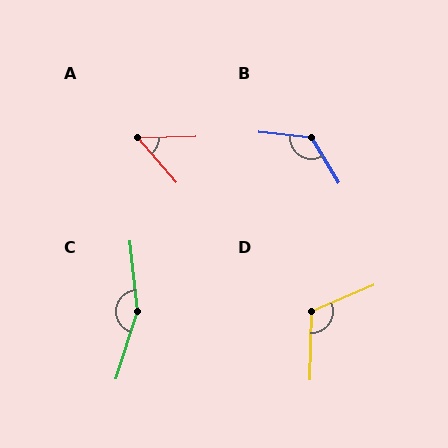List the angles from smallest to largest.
A (51°), D (114°), B (128°), C (156°).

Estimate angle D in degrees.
Approximately 114 degrees.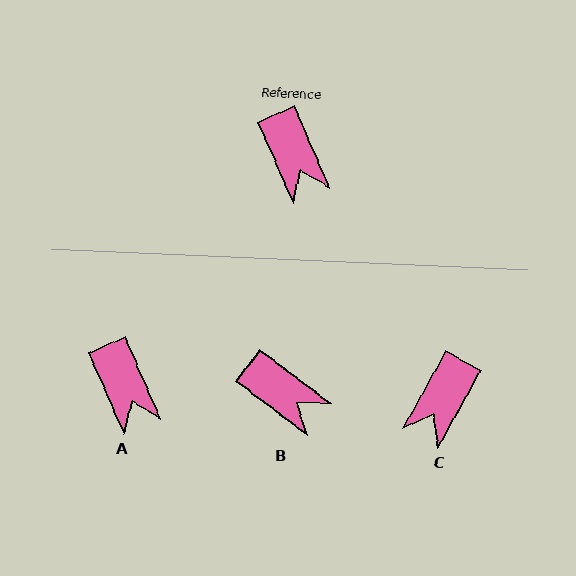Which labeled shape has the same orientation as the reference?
A.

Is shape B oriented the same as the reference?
No, it is off by about 29 degrees.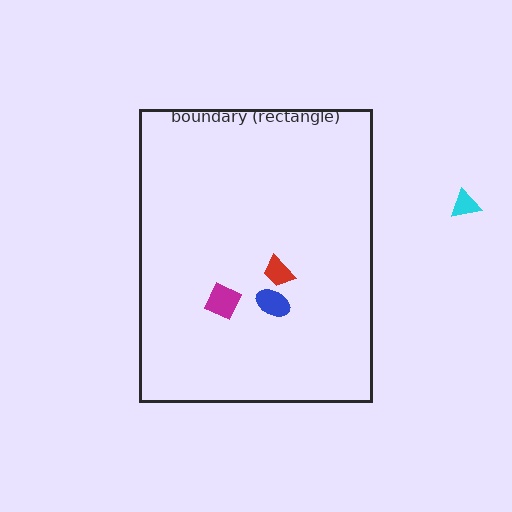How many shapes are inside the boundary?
3 inside, 1 outside.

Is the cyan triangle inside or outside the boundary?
Outside.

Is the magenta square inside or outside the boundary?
Inside.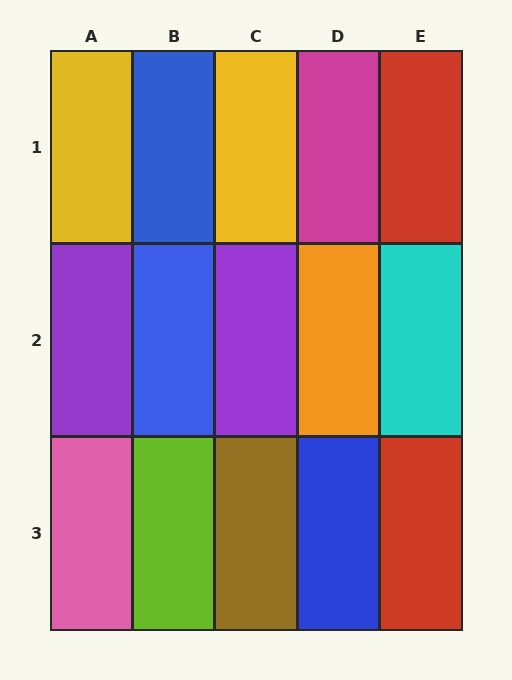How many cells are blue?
3 cells are blue.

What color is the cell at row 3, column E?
Red.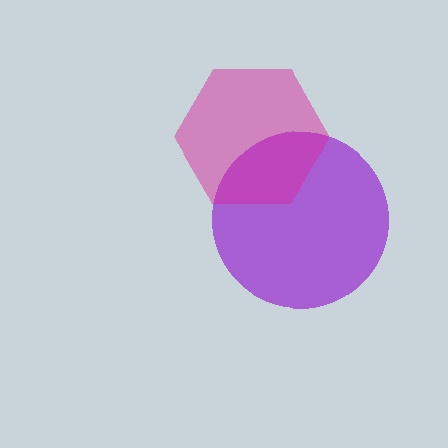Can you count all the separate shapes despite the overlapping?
Yes, there are 2 separate shapes.